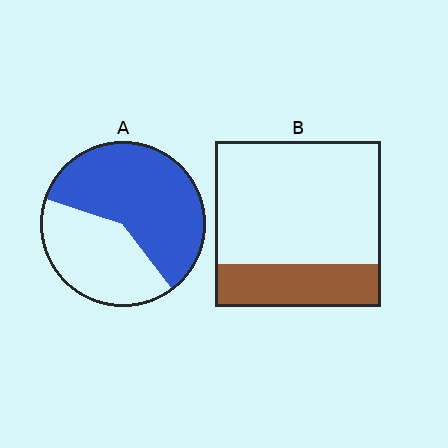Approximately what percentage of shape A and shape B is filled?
A is approximately 60% and B is approximately 25%.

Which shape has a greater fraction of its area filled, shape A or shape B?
Shape A.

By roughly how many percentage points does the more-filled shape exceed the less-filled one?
By roughly 35 percentage points (A over B).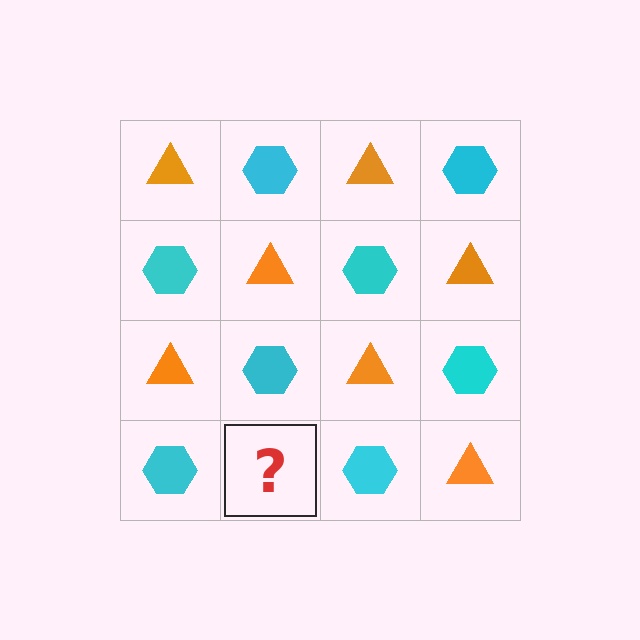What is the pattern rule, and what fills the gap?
The rule is that it alternates orange triangle and cyan hexagon in a checkerboard pattern. The gap should be filled with an orange triangle.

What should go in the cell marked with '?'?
The missing cell should contain an orange triangle.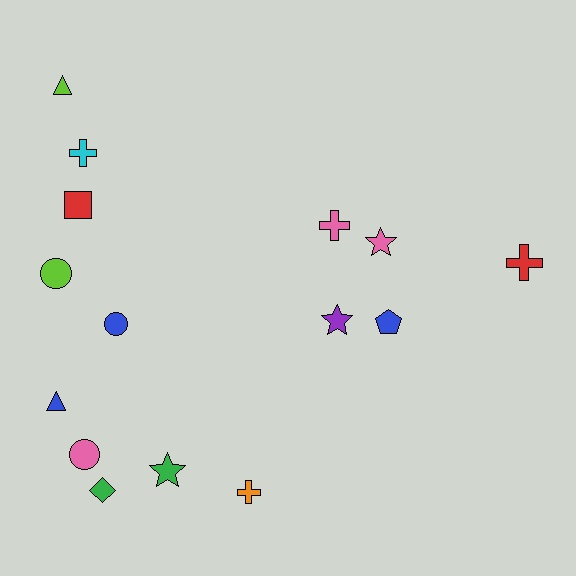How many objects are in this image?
There are 15 objects.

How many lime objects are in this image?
There are 2 lime objects.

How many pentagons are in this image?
There is 1 pentagon.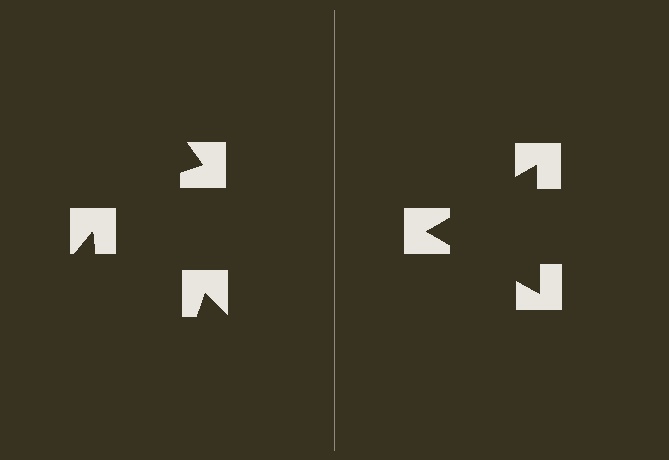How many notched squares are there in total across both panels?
6 — 3 on each side.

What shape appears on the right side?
An illusory triangle.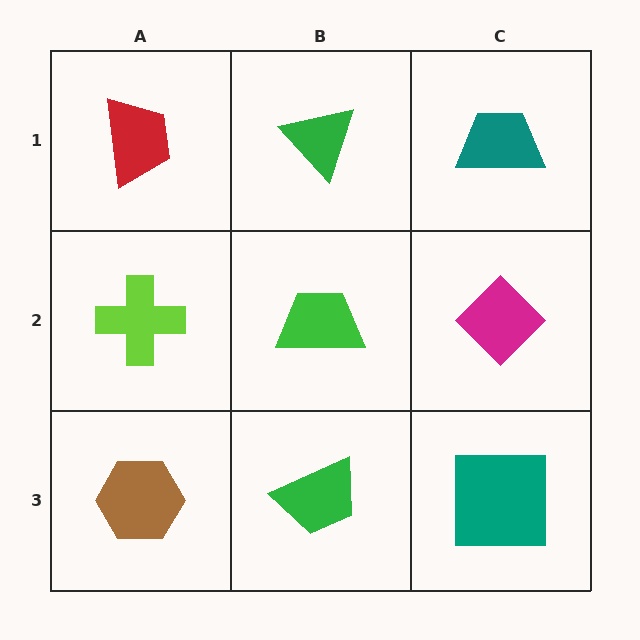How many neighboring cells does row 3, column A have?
2.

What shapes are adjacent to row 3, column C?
A magenta diamond (row 2, column C), a green trapezoid (row 3, column B).